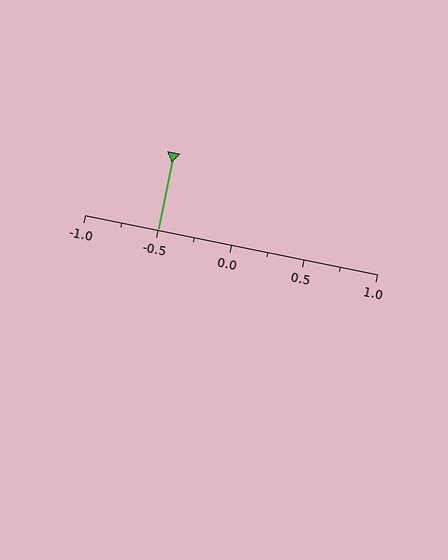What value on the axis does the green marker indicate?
The marker indicates approximately -0.5.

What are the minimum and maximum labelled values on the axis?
The axis runs from -1.0 to 1.0.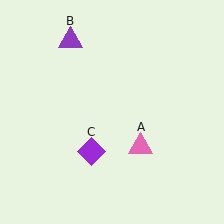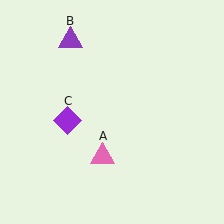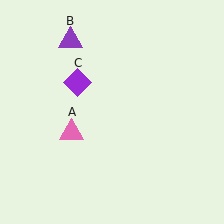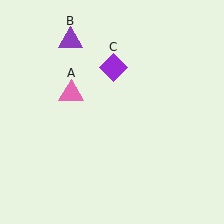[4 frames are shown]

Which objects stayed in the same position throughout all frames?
Purple triangle (object B) remained stationary.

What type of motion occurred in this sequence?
The pink triangle (object A), purple diamond (object C) rotated clockwise around the center of the scene.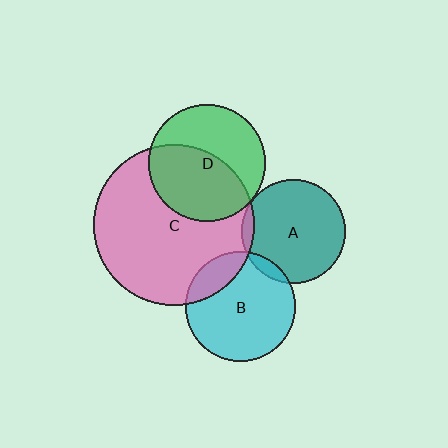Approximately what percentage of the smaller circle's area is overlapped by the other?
Approximately 5%.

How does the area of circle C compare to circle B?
Approximately 2.2 times.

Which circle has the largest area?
Circle C (pink).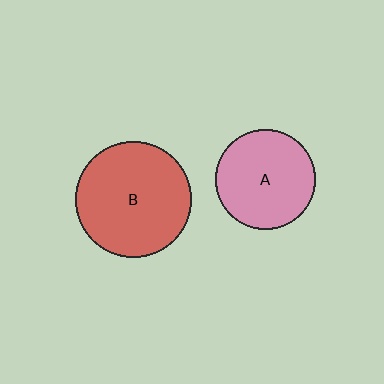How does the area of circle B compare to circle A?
Approximately 1.3 times.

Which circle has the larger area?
Circle B (red).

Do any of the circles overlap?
No, none of the circles overlap.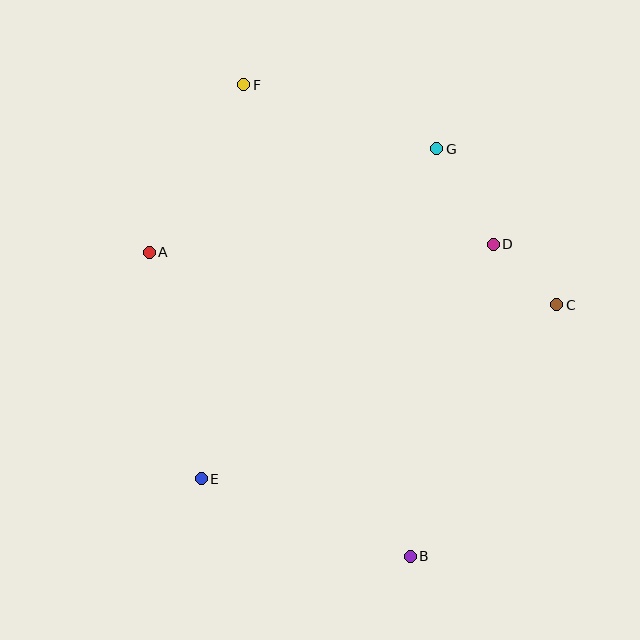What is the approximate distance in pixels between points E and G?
The distance between E and G is approximately 405 pixels.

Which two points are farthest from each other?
Points B and F are farthest from each other.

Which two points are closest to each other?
Points C and D are closest to each other.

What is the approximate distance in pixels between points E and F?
The distance between E and F is approximately 396 pixels.